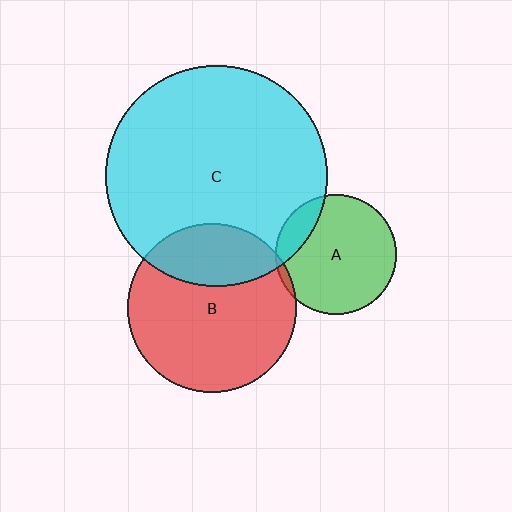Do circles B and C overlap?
Yes.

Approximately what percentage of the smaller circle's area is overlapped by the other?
Approximately 30%.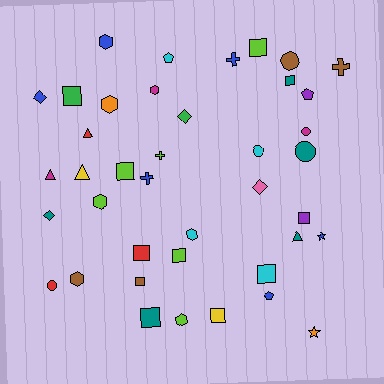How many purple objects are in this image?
There are 2 purple objects.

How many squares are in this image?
There are 11 squares.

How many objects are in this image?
There are 40 objects.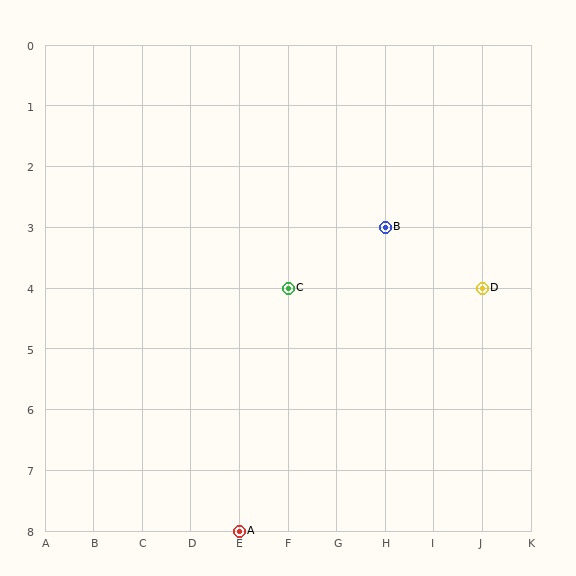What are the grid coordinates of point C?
Point C is at grid coordinates (F, 4).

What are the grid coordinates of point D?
Point D is at grid coordinates (J, 4).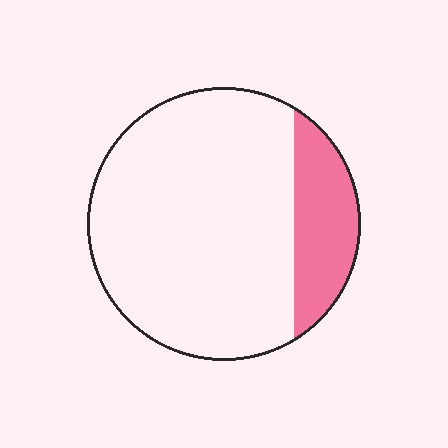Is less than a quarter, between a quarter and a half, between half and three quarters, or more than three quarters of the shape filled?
Less than a quarter.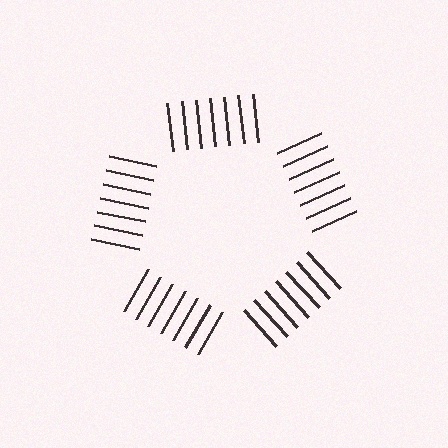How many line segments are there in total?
35 — 7 along each of the 5 edges.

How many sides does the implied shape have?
5 sides — the line-ends trace a pentagon.